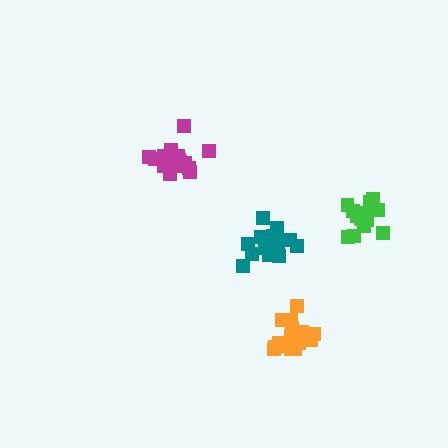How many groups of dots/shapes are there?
There are 4 groups.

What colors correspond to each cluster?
The clusters are colored: orange, teal, green, magenta.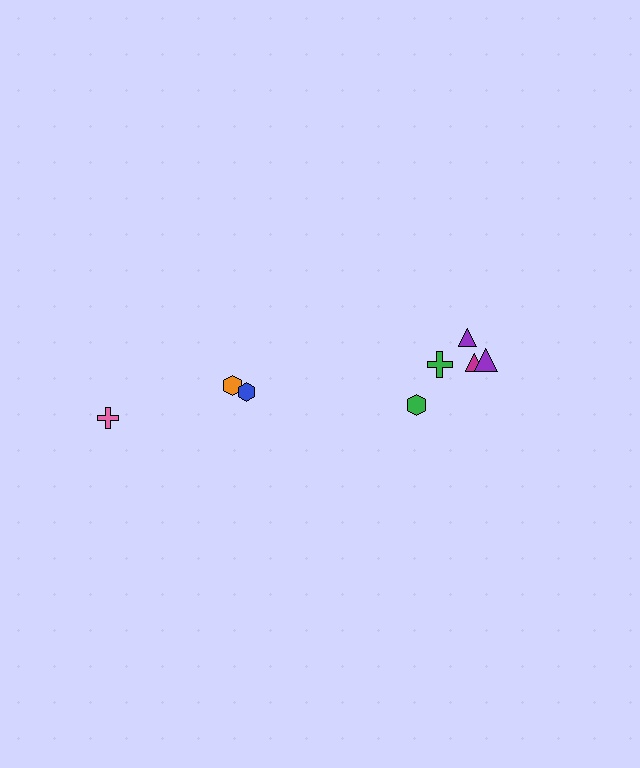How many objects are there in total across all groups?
There are 8 objects.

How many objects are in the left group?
There are 3 objects.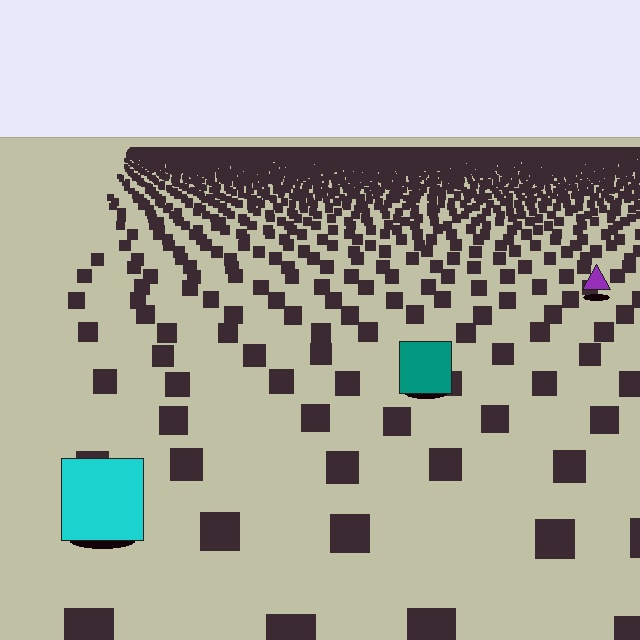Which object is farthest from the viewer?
The purple triangle is farthest from the viewer. It appears smaller and the ground texture around it is denser.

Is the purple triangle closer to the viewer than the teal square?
No. The teal square is closer — you can tell from the texture gradient: the ground texture is coarser near it.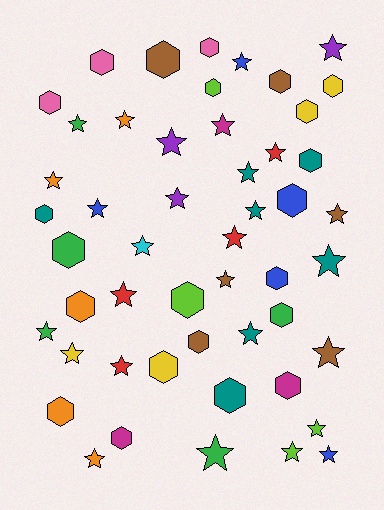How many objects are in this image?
There are 50 objects.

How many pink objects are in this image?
There are 3 pink objects.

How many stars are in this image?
There are 28 stars.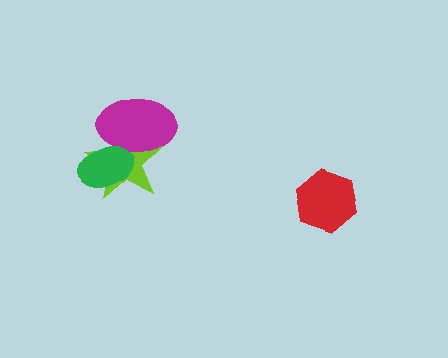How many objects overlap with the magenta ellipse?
2 objects overlap with the magenta ellipse.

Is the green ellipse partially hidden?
No, no other shape covers it.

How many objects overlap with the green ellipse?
2 objects overlap with the green ellipse.